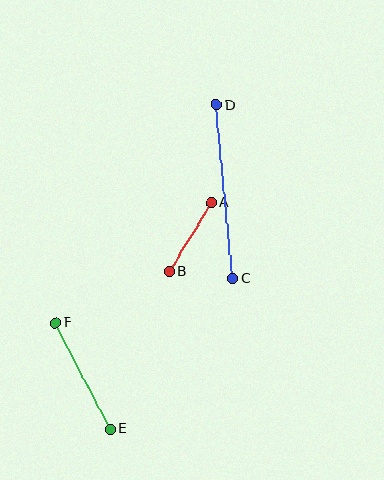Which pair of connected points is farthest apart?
Points C and D are farthest apart.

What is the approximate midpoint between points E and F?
The midpoint is at approximately (83, 376) pixels.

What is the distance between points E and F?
The distance is approximately 120 pixels.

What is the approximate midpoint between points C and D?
The midpoint is at approximately (225, 192) pixels.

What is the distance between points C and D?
The distance is approximately 174 pixels.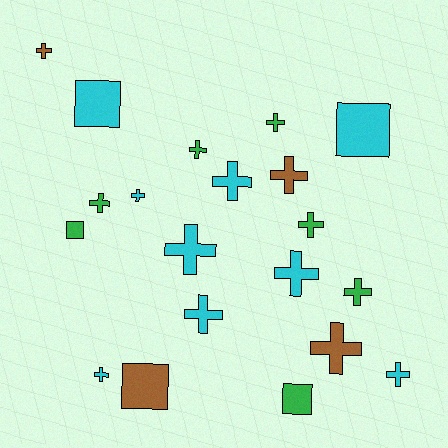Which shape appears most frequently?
Cross, with 15 objects.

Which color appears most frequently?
Cyan, with 9 objects.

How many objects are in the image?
There are 20 objects.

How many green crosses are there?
There are 5 green crosses.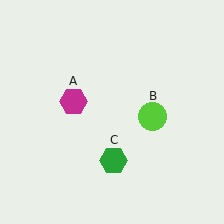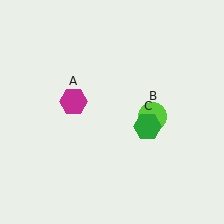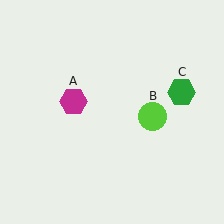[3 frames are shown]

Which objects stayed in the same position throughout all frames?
Magenta hexagon (object A) and lime circle (object B) remained stationary.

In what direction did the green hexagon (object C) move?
The green hexagon (object C) moved up and to the right.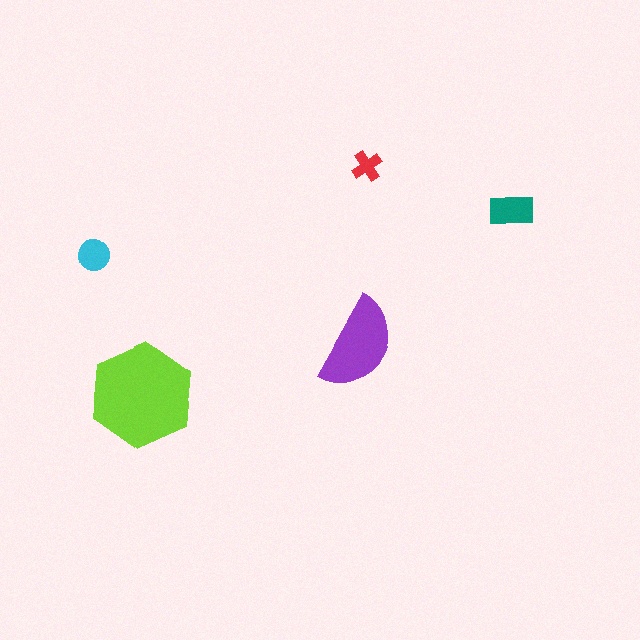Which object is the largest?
The lime hexagon.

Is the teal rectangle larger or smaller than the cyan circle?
Larger.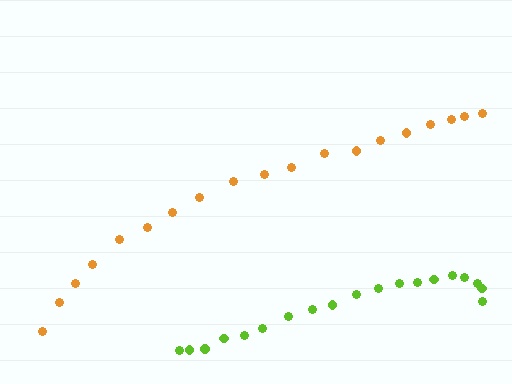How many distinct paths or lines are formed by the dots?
There are 2 distinct paths.